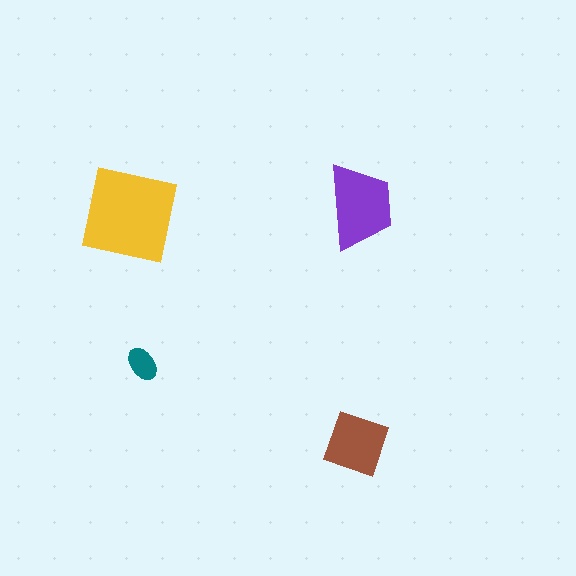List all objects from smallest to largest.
The teal ellipse, the brown square, the purple trapezoid, the yellow square.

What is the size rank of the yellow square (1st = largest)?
1st.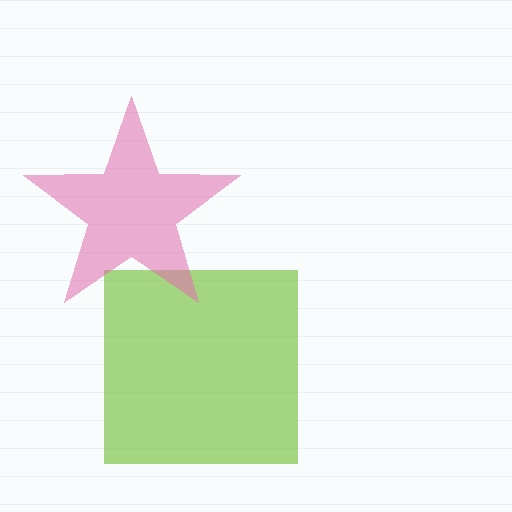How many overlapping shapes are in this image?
There are 2 overlapping shapes in the image.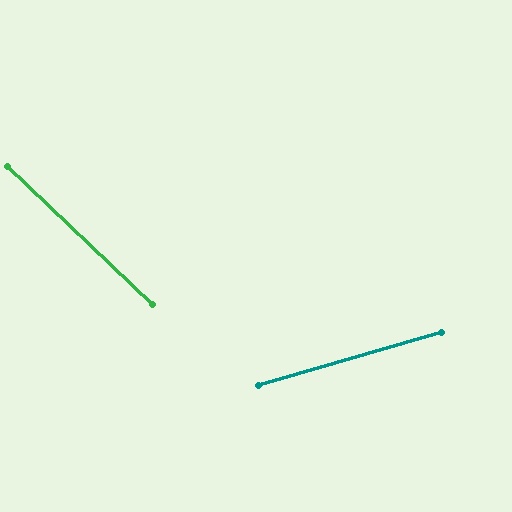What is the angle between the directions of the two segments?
Approximately 60 degrees.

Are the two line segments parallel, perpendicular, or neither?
Neither parallel nor perpendicular — they differ by about 60°.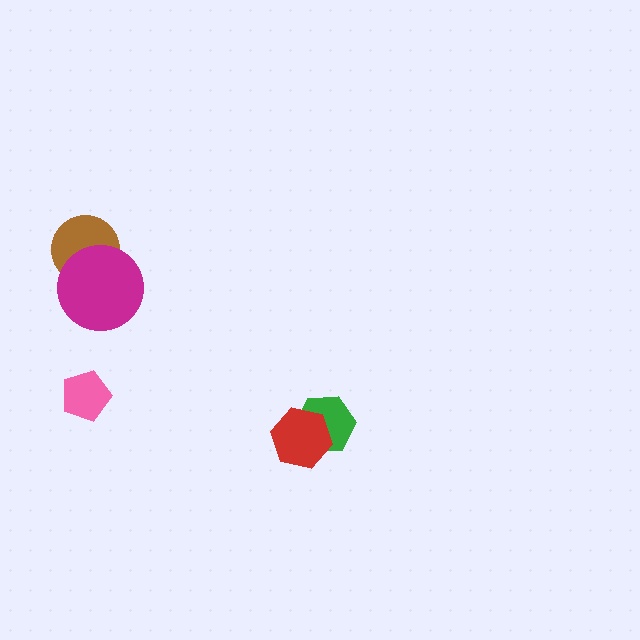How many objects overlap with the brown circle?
1 object overlaps with the brown circle.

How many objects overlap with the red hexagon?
1 object overlaps with the red hexagon.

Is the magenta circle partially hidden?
No, no other shape covers it.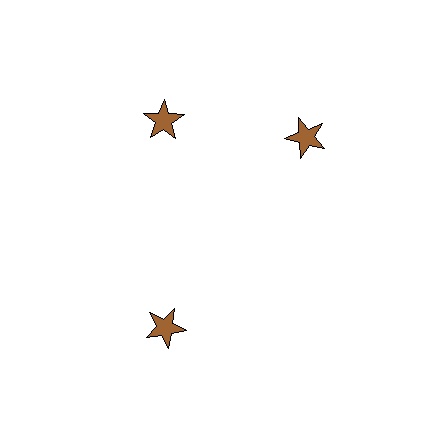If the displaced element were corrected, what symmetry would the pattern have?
It would have 3-fold rotational symmetry — the pattern would map onto itself every 120 degrees.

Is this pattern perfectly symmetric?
No. The 3 brown stars are arranged in a ring, but one element near the 3 o'clock position is rotated out of alignment along the ring, breaking the 3-fold rotational symmetry.